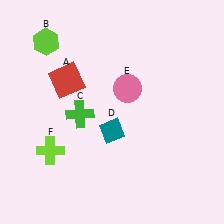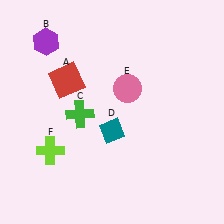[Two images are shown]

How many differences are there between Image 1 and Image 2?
There is 1 difference between the two images.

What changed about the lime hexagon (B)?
In Image 1, B is lime. In Image 2, it changed to purple.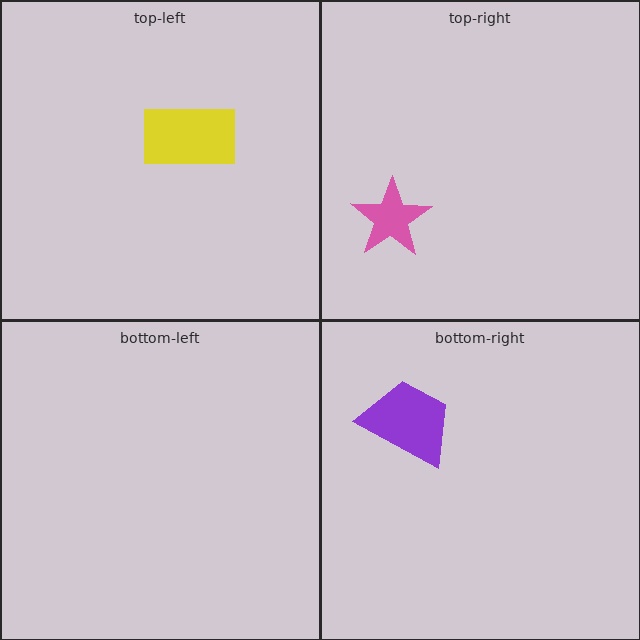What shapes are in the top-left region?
The yellow rectangle.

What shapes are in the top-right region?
The pink star.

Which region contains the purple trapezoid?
The bottom-right region.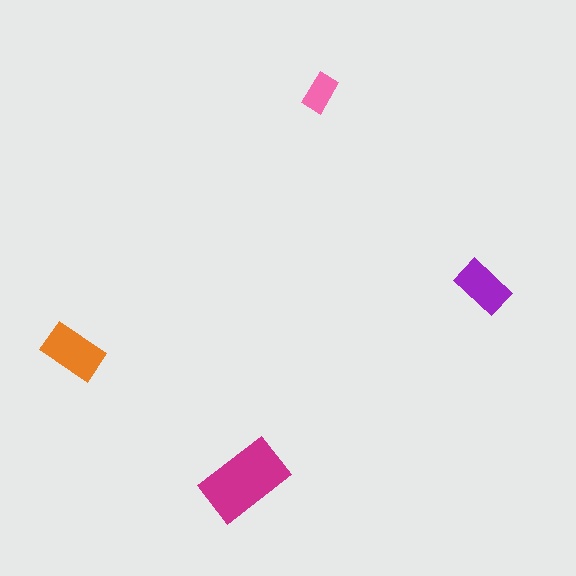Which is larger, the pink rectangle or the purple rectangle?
The purple one.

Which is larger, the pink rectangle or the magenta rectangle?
The magenta one.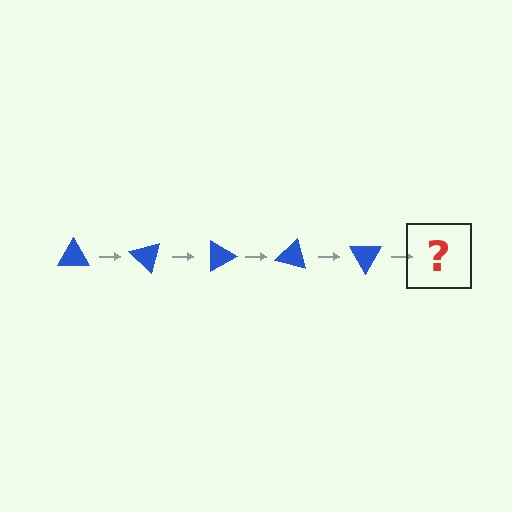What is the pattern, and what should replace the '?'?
The pattern is that the triangle rotates 45 degrees each step. The '?' should be a blue triangle rotated 225 degrees.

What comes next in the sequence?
The next element should be a blue triangle rotated 225 degrees.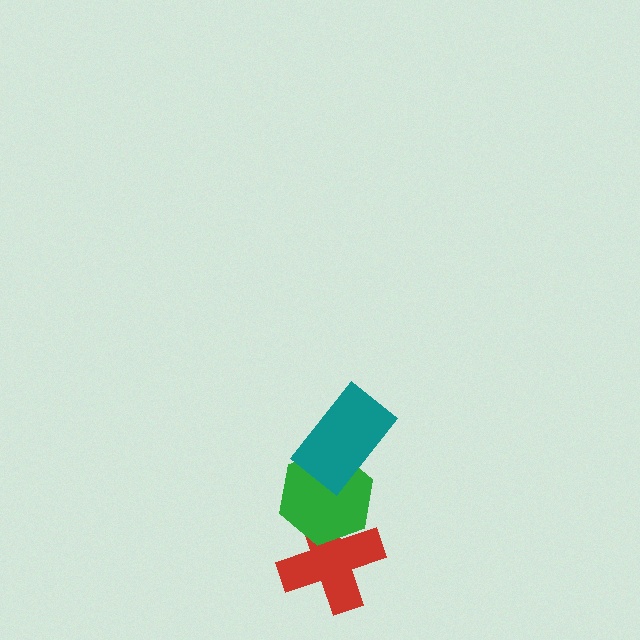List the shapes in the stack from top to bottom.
From top to bottom: the teal rectangle, the green hexagon, the red cross.